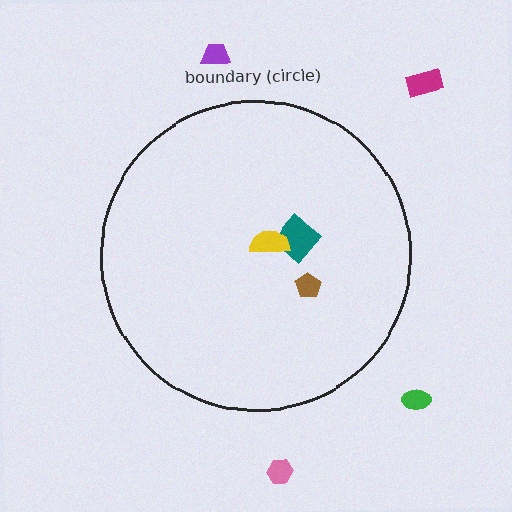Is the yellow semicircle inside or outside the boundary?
Inside.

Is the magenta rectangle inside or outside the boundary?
Outside.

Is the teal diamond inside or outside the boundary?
Inside.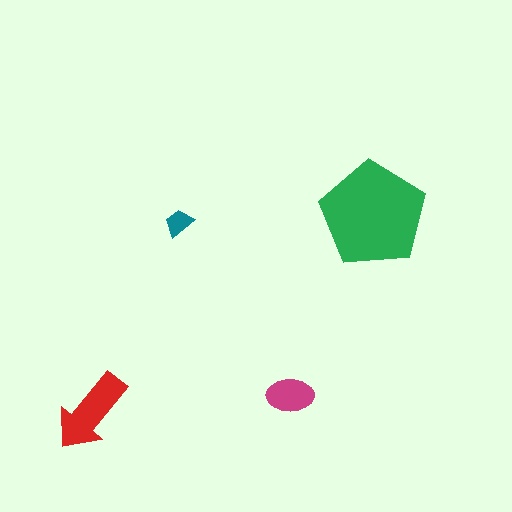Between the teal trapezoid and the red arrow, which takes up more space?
The red arrow.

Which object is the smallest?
The teal trapezoid.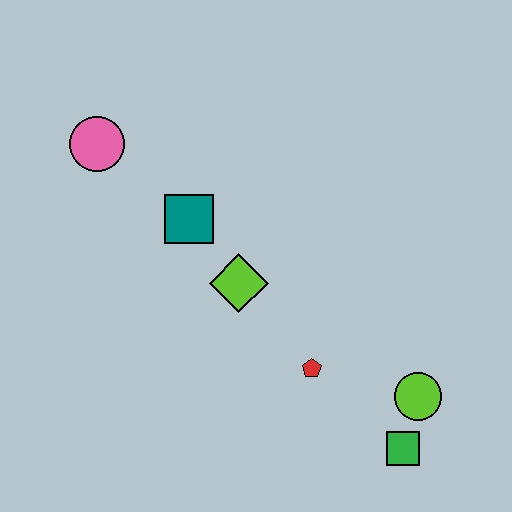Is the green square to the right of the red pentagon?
Yes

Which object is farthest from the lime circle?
The pink circle is farthest from the lime circle.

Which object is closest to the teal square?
The lime diamond is closest to the teal square.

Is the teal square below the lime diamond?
No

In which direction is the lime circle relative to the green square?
The lime circle is above the green square.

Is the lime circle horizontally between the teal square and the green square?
No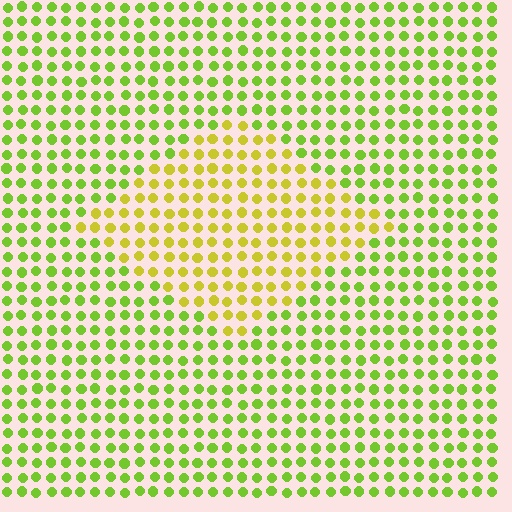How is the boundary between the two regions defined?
The boundary is defined purely by a slight shift in hue (about 33 degrees). Spacing, size, and orientation are identical on both sides.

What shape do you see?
I see a diamond.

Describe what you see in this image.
The image is filled with small lime elements in a uniform arrangement. A diamond-shaped region is visible where the elements are tinted to a slightly different hue, forming a subtle color boundary.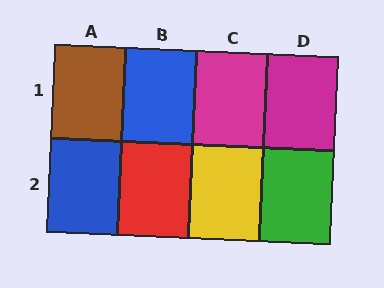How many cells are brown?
1 cell is brown.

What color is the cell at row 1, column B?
Blue.